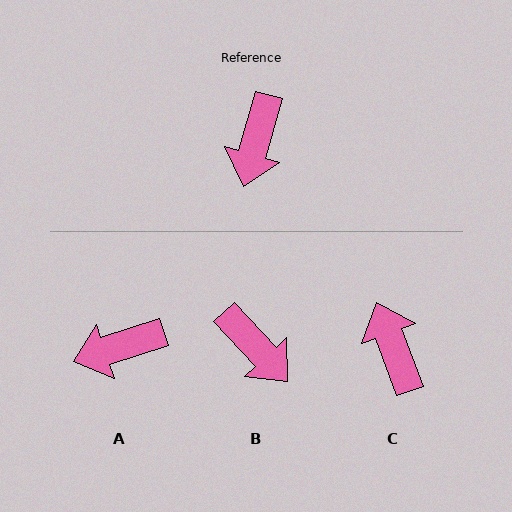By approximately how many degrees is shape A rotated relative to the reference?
Approximately 56 degrees clockwise.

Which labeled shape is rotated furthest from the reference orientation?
C, about 144 degrees away.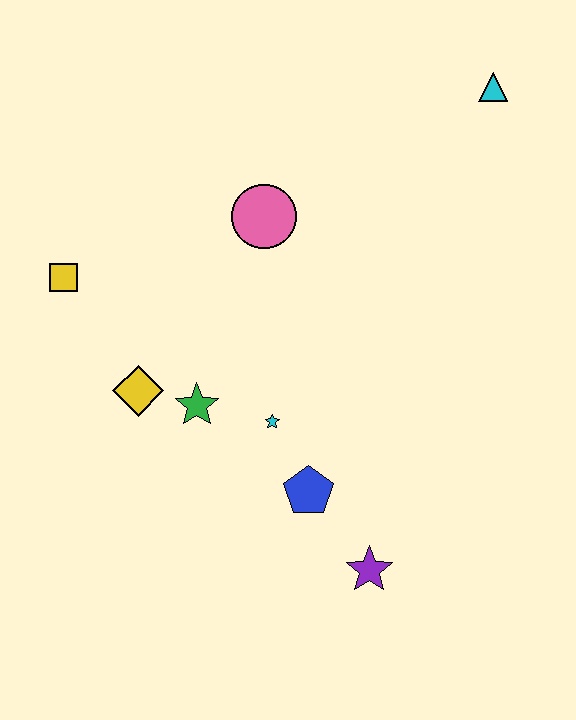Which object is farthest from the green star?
The cyan triangle is farthest from the green star.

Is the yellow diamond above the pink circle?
No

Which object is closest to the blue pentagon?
The cyan star is closest to the blue pentagon.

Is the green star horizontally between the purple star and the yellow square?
Yes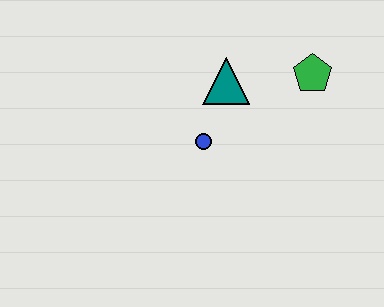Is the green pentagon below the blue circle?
No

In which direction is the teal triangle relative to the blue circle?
The teal triangle is above the blue circle.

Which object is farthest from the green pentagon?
The blue circle is farthest from the green pentagon.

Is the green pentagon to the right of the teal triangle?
Yes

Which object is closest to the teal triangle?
The blue circle is closest to the teal triangle.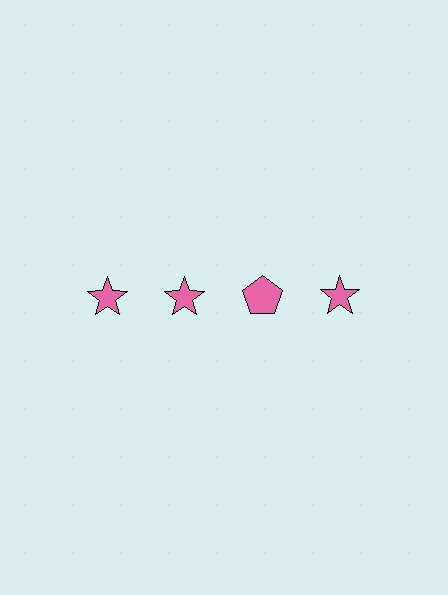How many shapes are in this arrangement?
There are 4 shapes arranged in a grid pattern.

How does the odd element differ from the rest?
It has a different shape: pentagon instead of star.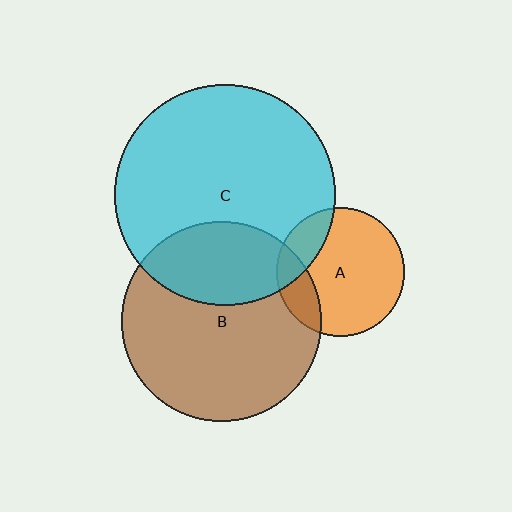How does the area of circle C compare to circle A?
Approximately 3.0 times.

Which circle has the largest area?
Circle C (cyan).